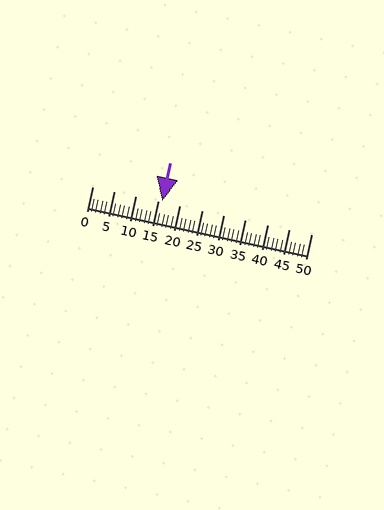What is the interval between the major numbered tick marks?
The major tick marks are spaced 5 units apart.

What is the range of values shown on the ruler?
The ruler shows values from 0 to 50.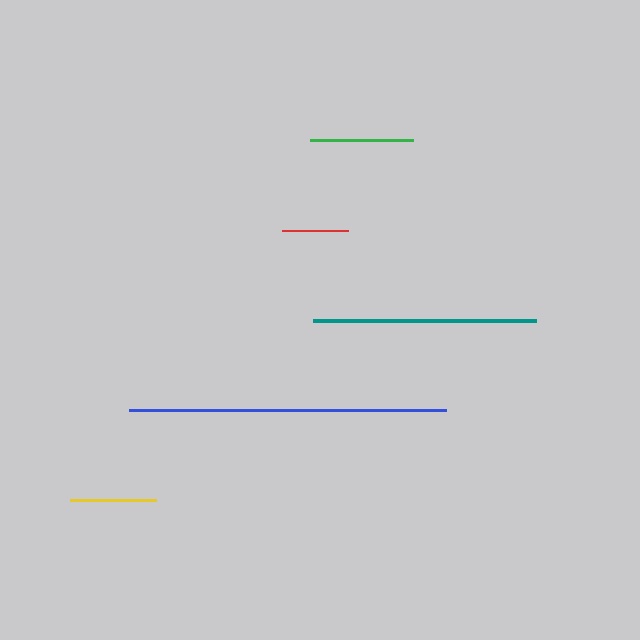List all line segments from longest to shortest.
From longest to shortest: blue, teal, green, yellow, red.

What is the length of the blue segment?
The blue segment is approximately 316 pixels long.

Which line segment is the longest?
The blue line is the longest at approximately 316 pixels.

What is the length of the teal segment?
The teal segment is approximately 223 pixels long.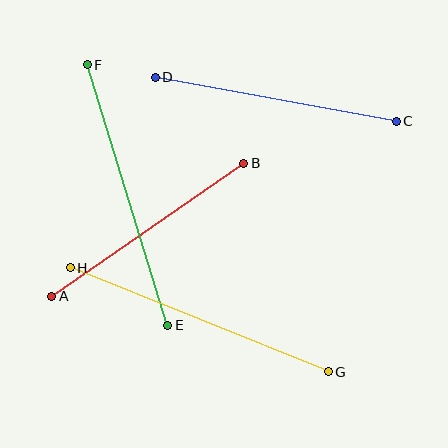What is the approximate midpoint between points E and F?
The midpoint is at approximately (128, 195) pixels.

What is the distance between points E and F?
The distance is approximately 273 pixels.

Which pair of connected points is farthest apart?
Points G and H are farthest apart.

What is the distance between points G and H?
The distance is approximately 278 pixels.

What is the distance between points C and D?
The distance is approximately 245 pixels.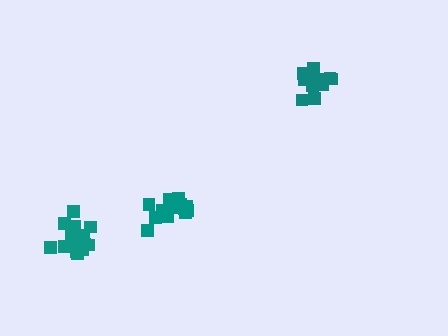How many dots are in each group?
Group 1: 16 dots, Group 2: 17 dots, Group 3: 11 dots (44 total).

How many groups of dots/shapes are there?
There are 3 groups.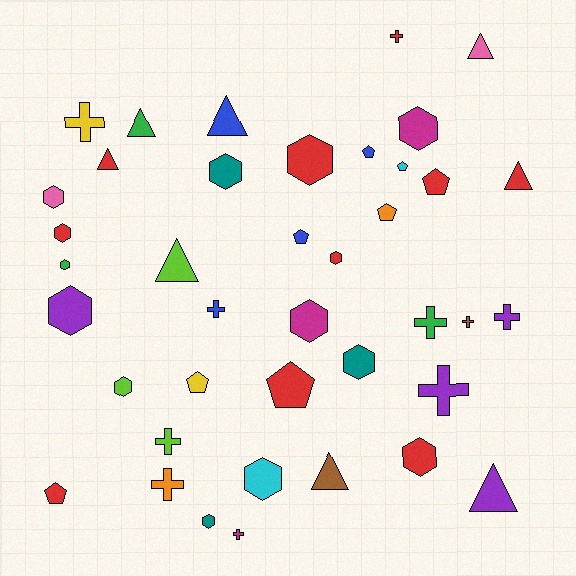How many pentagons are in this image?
There are 8 pentagons.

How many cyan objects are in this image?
There are 2 cyan objects.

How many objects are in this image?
There are 40 objects.